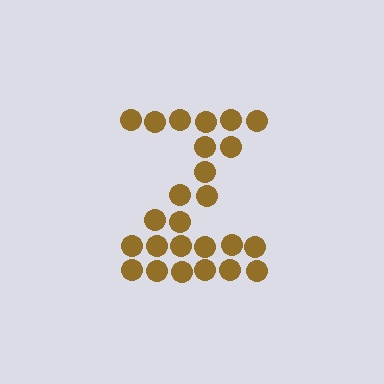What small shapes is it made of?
It is made of small circles.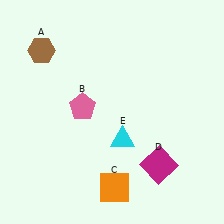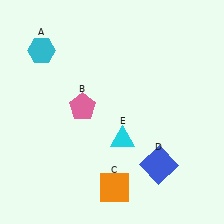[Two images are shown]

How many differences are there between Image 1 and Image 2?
There are 2 differences between the two images.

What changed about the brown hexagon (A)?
In Image 1, A is brown. In Image 2, it changed to cyan.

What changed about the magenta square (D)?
In Image 1, D is magenta. In Image 2, it changed to blue.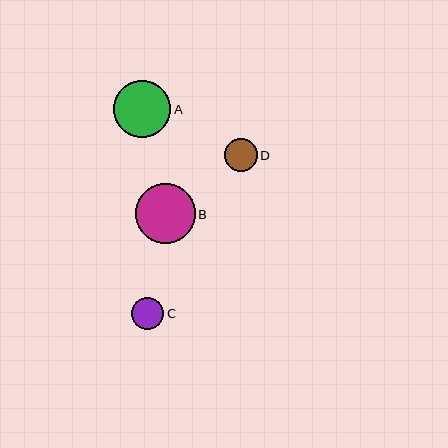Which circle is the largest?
Circle B is the largest with a size of approximately 60 pixels.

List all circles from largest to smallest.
From largest to smallest: B, A, D, C.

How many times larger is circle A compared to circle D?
Circle A is approximately 1.8 times the size of circle D.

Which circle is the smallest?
Circle C is the smallest with a size of approximately 32 pixels.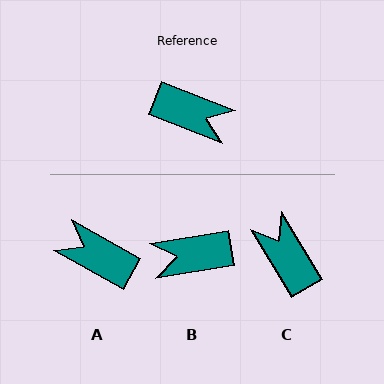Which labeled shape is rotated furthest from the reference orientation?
A, about 173 degrees away.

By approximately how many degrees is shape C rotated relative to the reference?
Approximately 143 degrees counter-clockwise.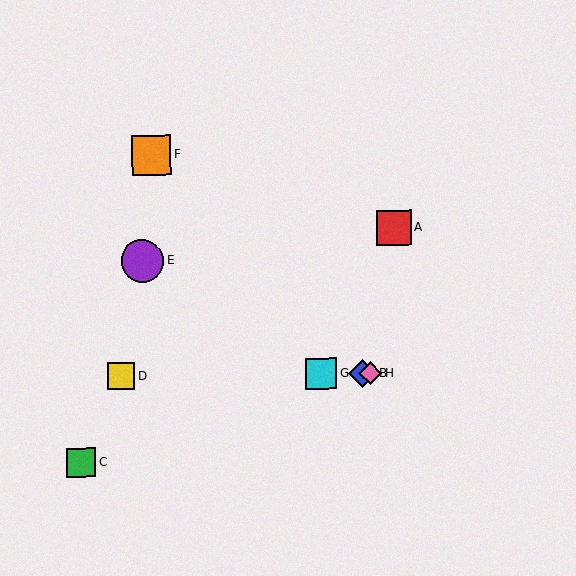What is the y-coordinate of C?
Object C is at y≈463.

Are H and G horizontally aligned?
Yes, both are at y≈373.